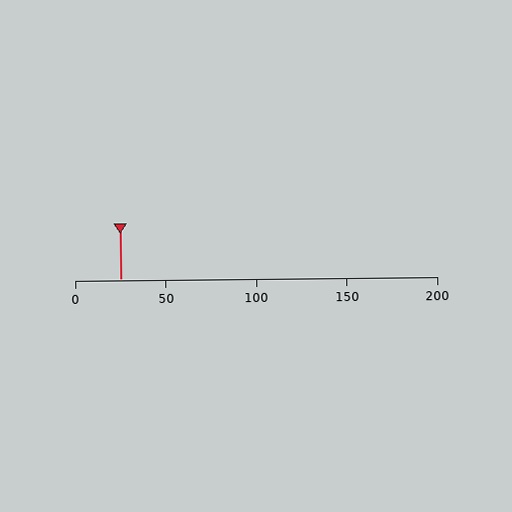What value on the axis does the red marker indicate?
The marker indicates approximately 25.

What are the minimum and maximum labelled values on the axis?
The axis runs from 0 to 200.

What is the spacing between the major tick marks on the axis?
The major ticks are spaced 50 apart.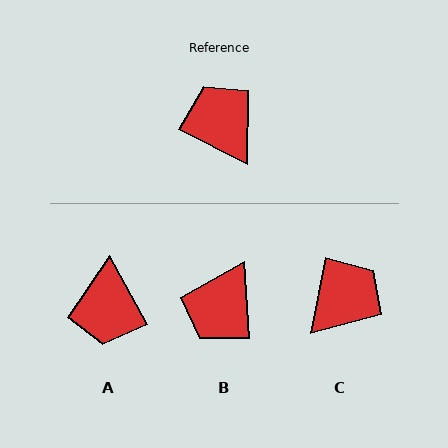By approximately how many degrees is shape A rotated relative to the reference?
Approximately 146 degrees counter-clockwise.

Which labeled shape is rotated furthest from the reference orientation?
A, about 146 degrees away.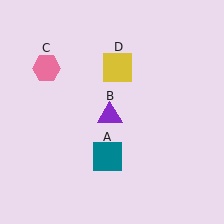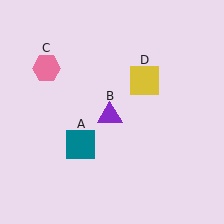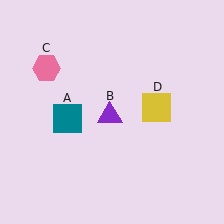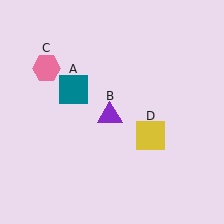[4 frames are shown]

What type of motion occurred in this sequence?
The teal square (object A), yellow square (object D) rotated clockwise around the center of the scene.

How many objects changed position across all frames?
2 objects changed position: teal square (object A), yellow square (object D).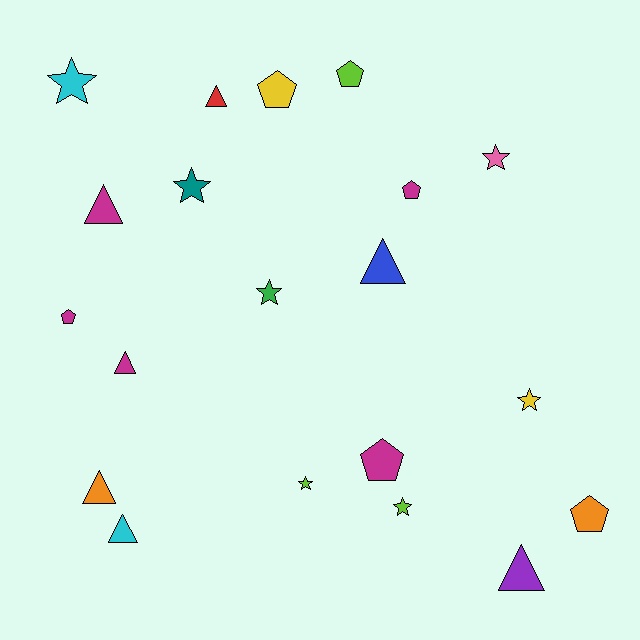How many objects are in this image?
There are 20 objects.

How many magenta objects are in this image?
There are 5 magenta objects.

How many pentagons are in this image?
There are 6 pentagons.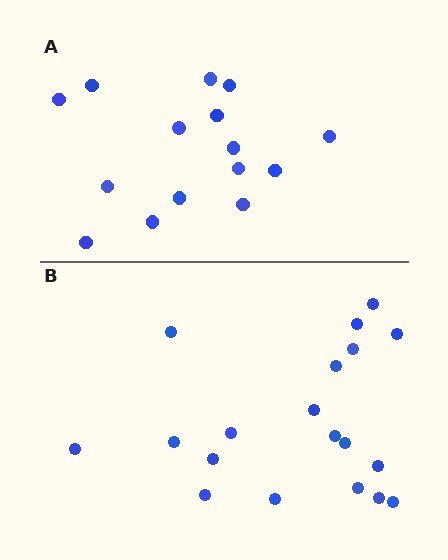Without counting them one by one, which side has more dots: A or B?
Region B (the bottom region) has more dots.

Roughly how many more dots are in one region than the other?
Region B has about 4 more dots than region A.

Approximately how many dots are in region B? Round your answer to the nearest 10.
About 20 dots. (The exact count is 19, which rounds to 20.)